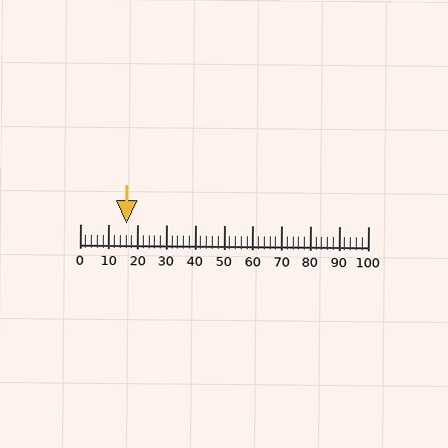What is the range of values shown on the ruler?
The ruler shows values from 0 to 100.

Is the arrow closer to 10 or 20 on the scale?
The arrow is closer to 20.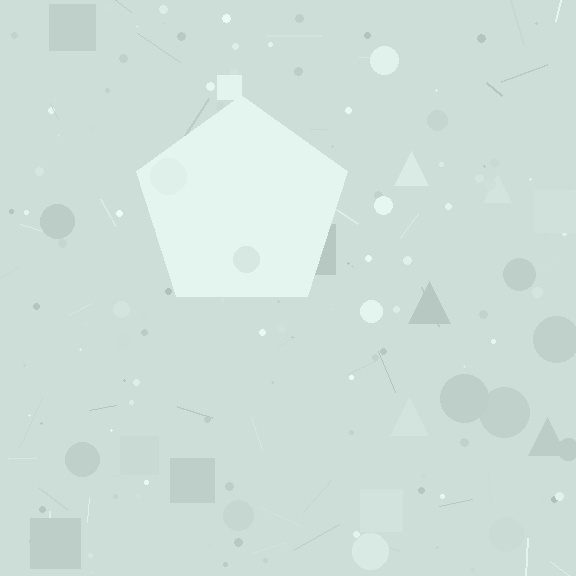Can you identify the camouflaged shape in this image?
The camouflaged shape is a pentagon.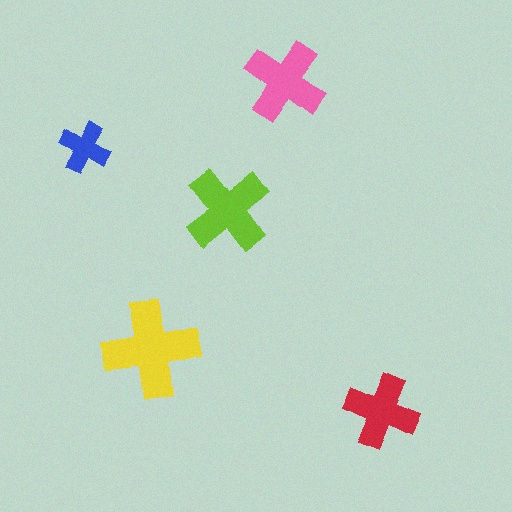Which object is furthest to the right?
The red cross is rightmost.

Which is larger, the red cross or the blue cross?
The red one.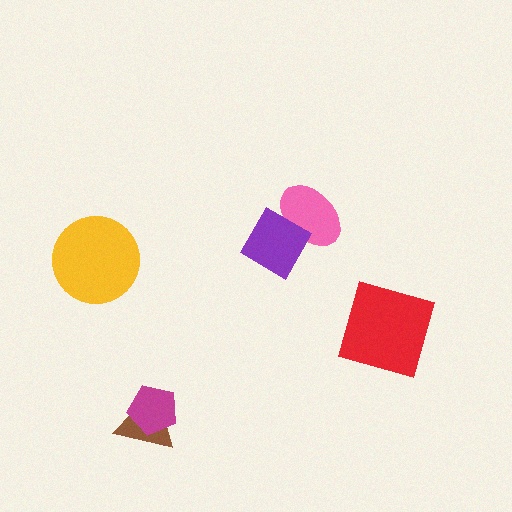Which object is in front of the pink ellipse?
The purple diamond is in front of the pink ellipse.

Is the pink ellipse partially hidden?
Yes, it is partially covered by another shape.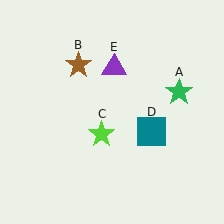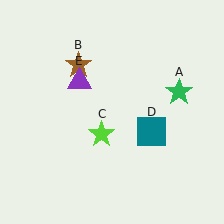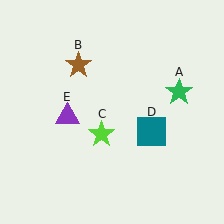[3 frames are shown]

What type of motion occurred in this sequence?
The purple triangle (object E) rotated counterclockwise around the center of the scene.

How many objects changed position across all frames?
1 object changed position: purple triangle (object E).